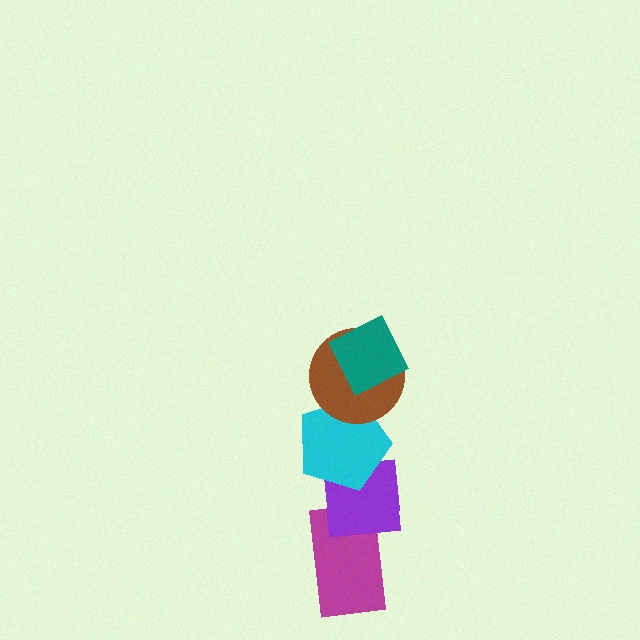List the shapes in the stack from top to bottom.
From top to bottom: the teal diamond, the brown circle, the cyan pentagon, the purple square, the magenta rectangle.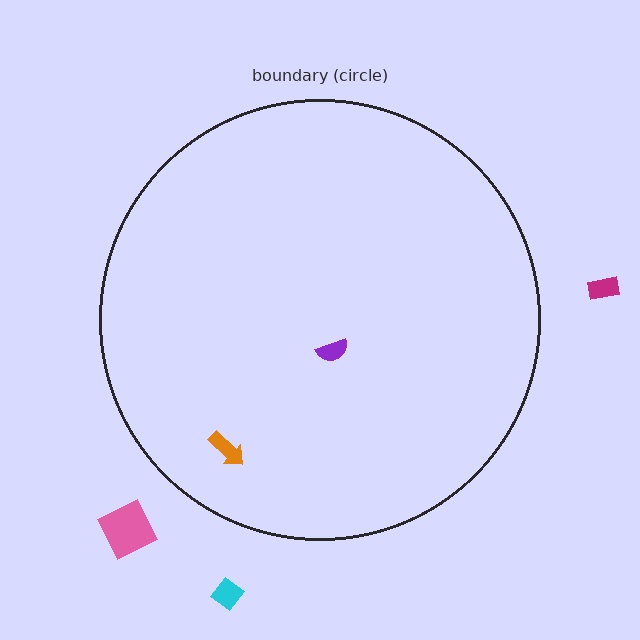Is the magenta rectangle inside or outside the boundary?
Outside.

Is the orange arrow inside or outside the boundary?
Inside.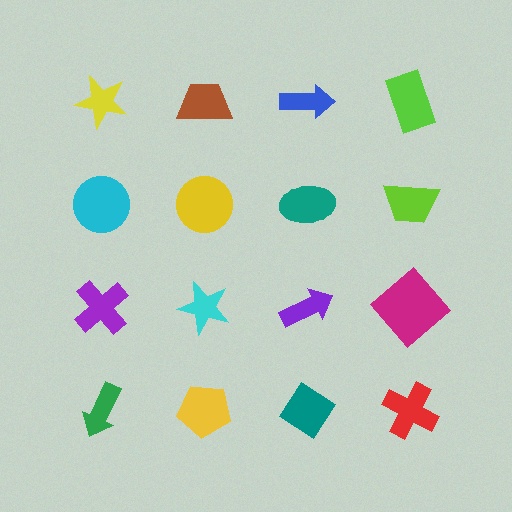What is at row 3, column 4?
A magenta diamond.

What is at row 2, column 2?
A yellow circle.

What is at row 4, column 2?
A yellow pentagon.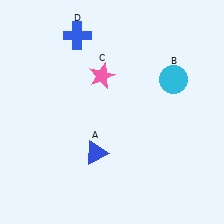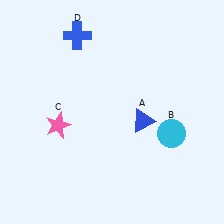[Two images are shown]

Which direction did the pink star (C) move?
The pink star (C) moved down.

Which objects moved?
The objects that moved are: the blue triangle (A), the cyan circle (B), the pink star (C).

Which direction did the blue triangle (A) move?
The blue triangle (A) moved right.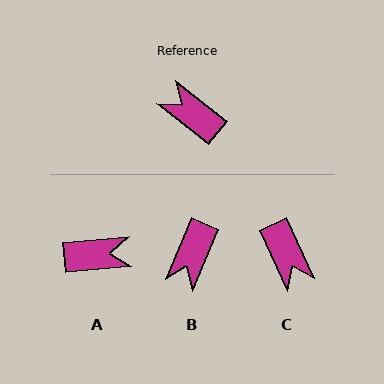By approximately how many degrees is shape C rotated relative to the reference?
Approximately 153 degrees counter-clockwise.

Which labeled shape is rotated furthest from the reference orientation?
C, about 153 degrees away.